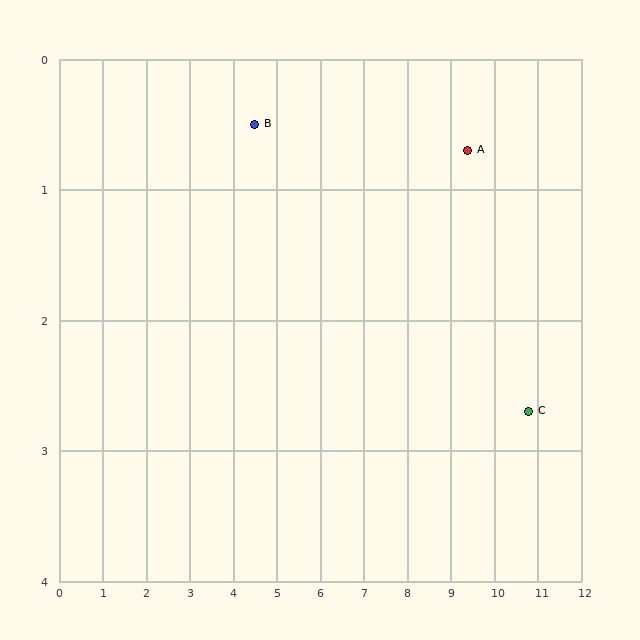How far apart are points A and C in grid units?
Points A and C are about 2.4 grid units apart.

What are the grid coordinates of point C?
Point C is at approximately (10.8, 2.7).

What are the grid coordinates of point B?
Point B is at approximately (4.5, 0.5).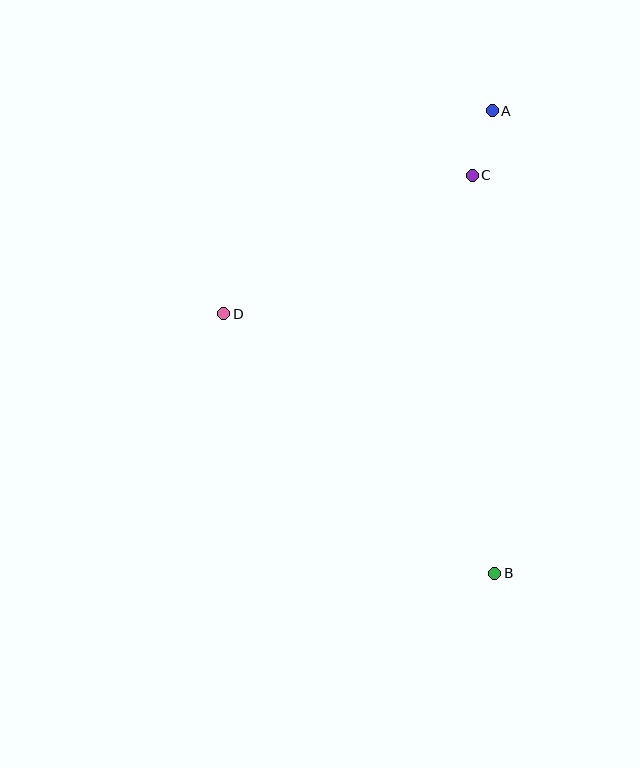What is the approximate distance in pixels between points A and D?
The distance between A and D is approximately 337 pixels.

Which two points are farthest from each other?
Points A and B are farthest from each other.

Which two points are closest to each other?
Points A and C are closest to each other.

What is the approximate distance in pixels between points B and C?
The distance between B and C is approximately 399 pixels.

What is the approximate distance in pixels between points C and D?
The distance between C and D is approximately 285 pixels.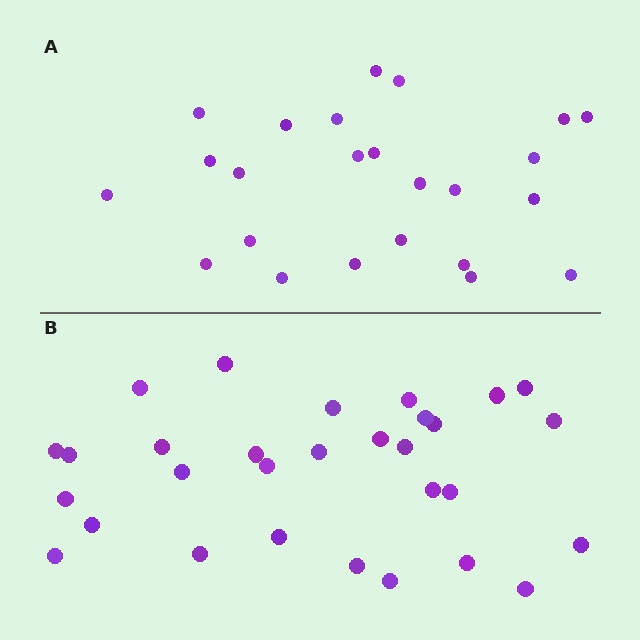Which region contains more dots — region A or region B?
Region B (the bottom region) has more dots.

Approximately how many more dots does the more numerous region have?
Region B has about 6 more dots than region A.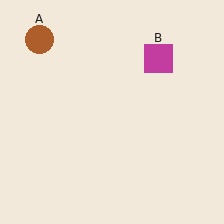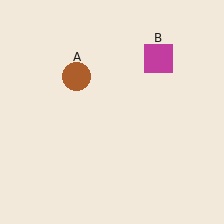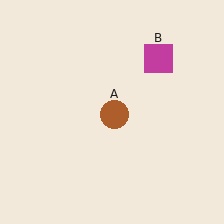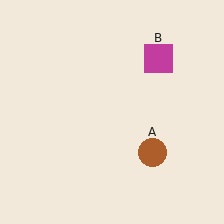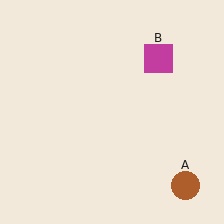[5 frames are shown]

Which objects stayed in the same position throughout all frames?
Magenta square (object B) remained stationary.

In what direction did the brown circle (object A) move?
The brown circle (object A) moved down and to the right.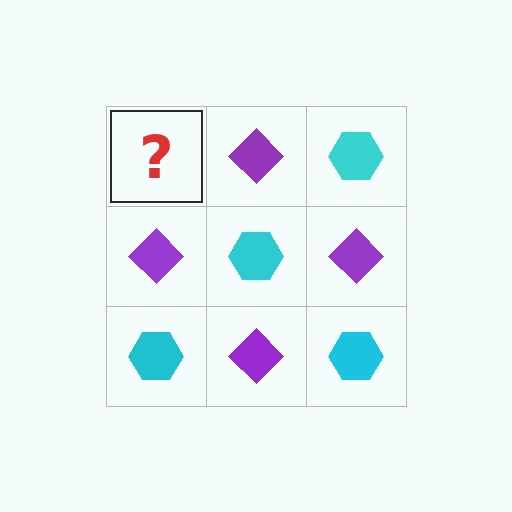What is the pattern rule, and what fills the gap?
The rule is that it alternates cyan hexagon and purple diamond in a checkerboard pattern. The gap should be filled with a cyan hexagon.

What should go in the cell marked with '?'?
The missing cell should contain a cyan hexagon.